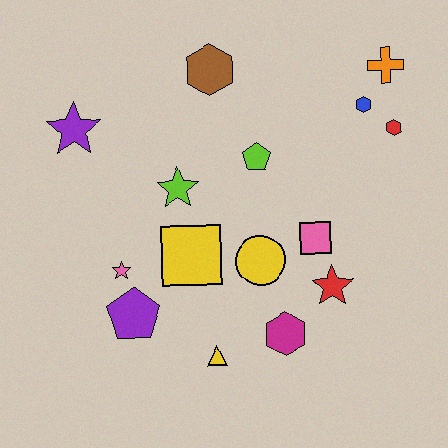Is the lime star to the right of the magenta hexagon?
No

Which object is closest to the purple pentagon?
The pink star is closest to the purple pentagon.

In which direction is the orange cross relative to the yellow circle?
The orange cross is above the yellow circle.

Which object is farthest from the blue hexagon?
The purple pentagon is farthest from the blue hexagon.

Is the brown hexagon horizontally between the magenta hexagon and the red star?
No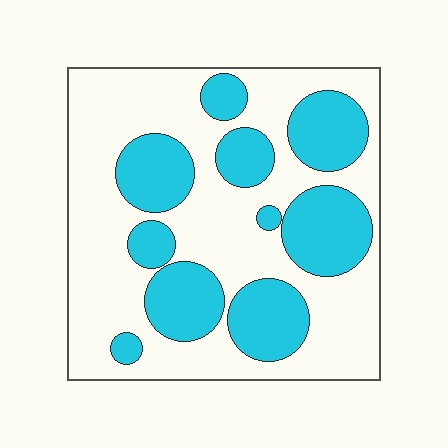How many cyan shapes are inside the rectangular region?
10.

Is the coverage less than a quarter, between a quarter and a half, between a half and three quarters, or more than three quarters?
Between a quarter and a half.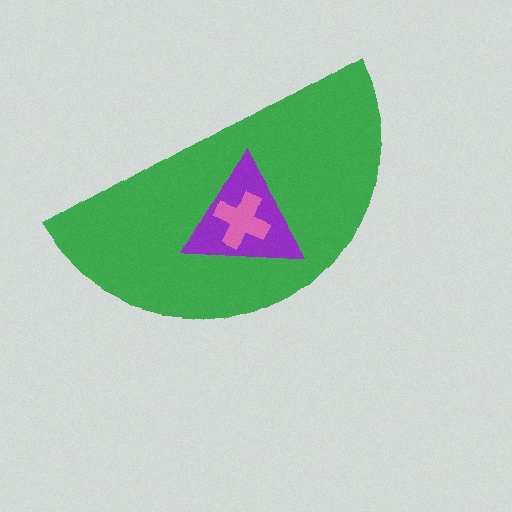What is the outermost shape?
The green semicircle.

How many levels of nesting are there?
3.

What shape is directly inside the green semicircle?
The purple triangle.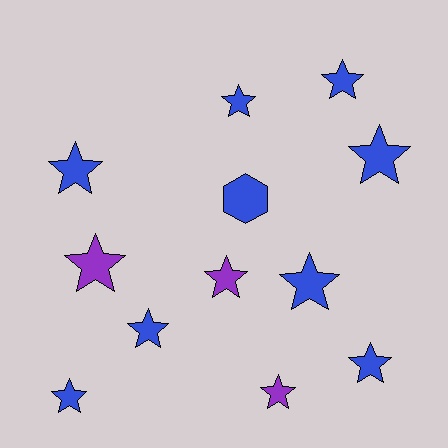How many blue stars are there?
There are 8 blue stars.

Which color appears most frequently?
Blue, with 9 objects.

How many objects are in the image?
There are 12 objects.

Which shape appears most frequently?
Star, with 11 objects.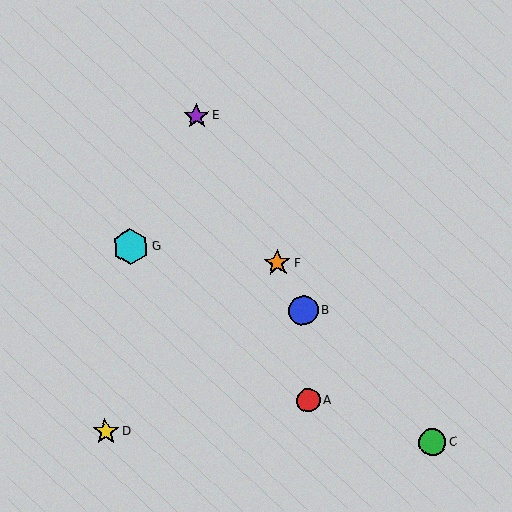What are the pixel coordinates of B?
Object B is at (303, 310).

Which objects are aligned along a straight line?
Objects B, E, F are aligned along a straight line.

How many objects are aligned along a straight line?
3 objects (B, E, F) are aligned along a straight line.